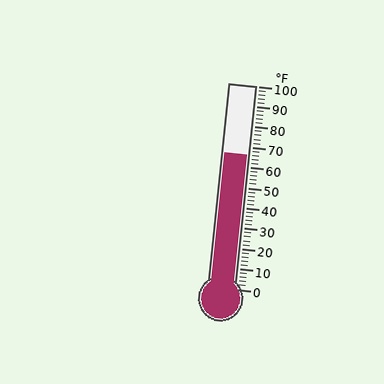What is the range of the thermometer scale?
The thermometer scale ranges from 0°F to 100°F.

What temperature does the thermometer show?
The thermometer shows approximately 66°F.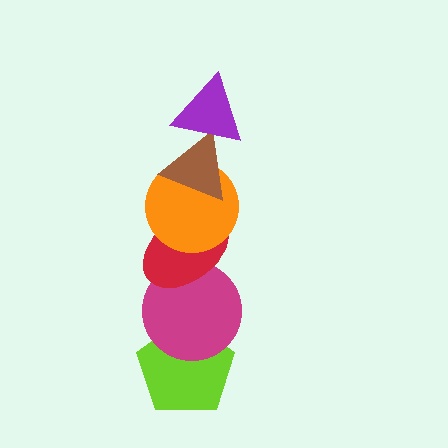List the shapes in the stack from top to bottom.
From top to bottom: the purple triangle, the brown triangle, the orange circle, the red ellipse, the magenta circle, the lime pentagon.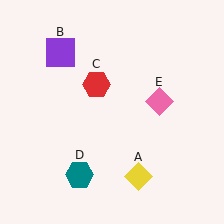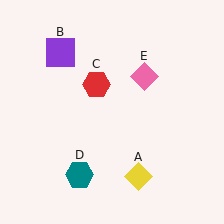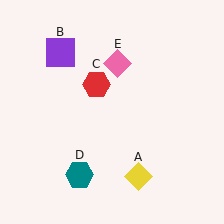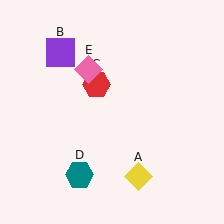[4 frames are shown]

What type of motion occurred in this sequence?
The pink diamond (object E) rotated counterclockwise around the center of the scene.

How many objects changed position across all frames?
1 object changed position: pink diamond (object E).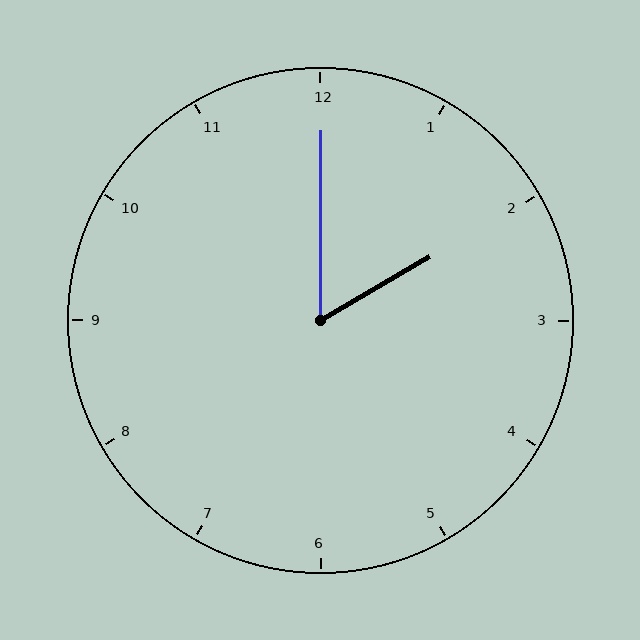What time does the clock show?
2:00.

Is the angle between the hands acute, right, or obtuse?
It is acute.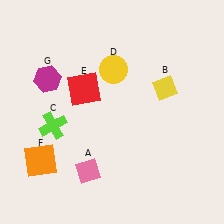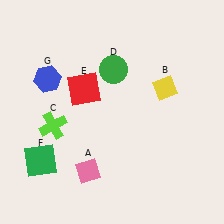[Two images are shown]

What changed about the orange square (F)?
In Image 1, F is orange. In Image 2, it changed to green.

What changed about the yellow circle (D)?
In Image 1, D is yellow. In Image 2, it changed to green.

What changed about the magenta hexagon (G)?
In Image 1, G is magenta. In Image 2, it changed to blue.